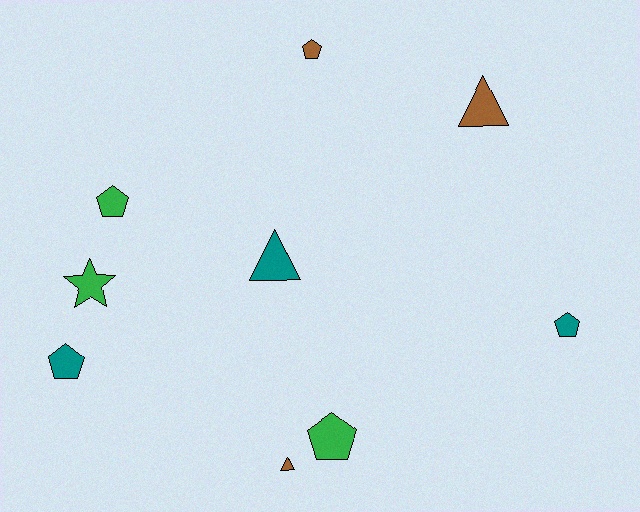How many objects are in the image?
There are 9 objects.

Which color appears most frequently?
Brown, with 3 objects.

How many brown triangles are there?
There are 2 brown triangles.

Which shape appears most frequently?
Pentagon, with 5 objects.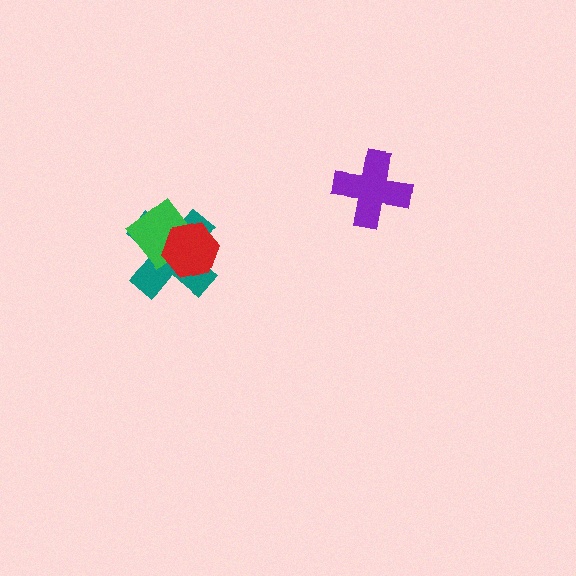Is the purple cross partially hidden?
No, no other shape covers it.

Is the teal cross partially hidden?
Yes, it is partially covered by another shape.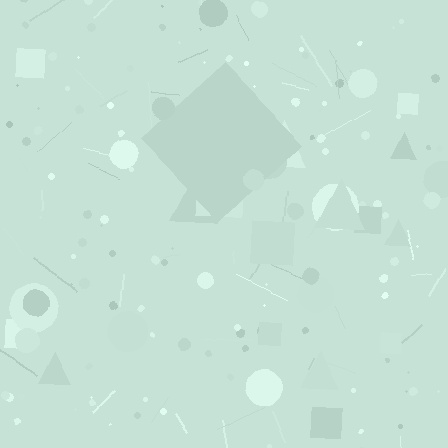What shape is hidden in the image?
A diamond is hidden in the image.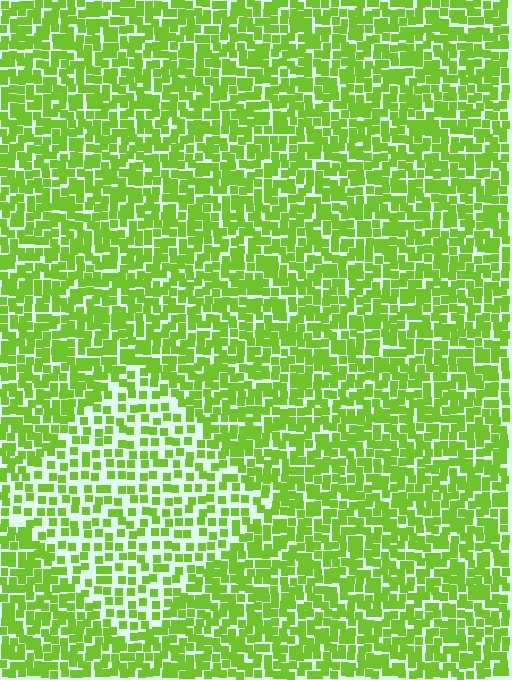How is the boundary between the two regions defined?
The boundary is defined by a change in element density (approximately 1.8x ratio). All elements are the same color, size, and shape.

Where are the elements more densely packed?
The elements are more densely packed outside the diamond boundary.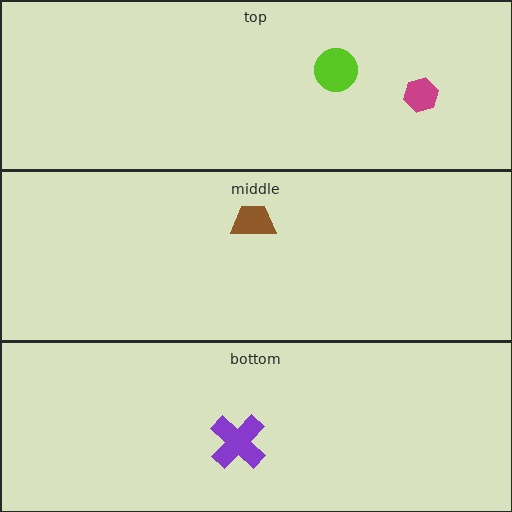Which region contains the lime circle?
The top region.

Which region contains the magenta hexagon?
The top region.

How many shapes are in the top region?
2.